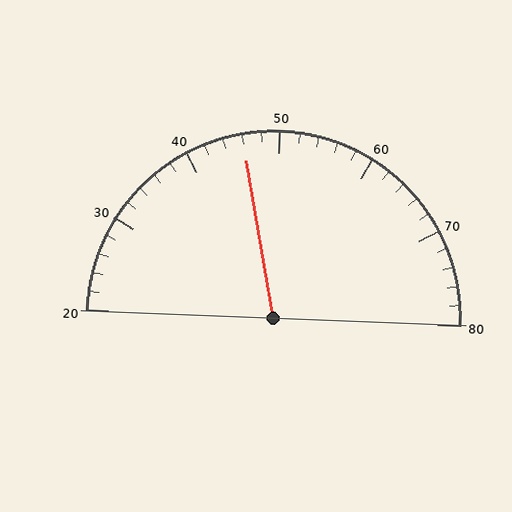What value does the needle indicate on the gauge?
The needle indicates approximately 46.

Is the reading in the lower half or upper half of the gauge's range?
The reading is in the lower half of the range (20 to 80).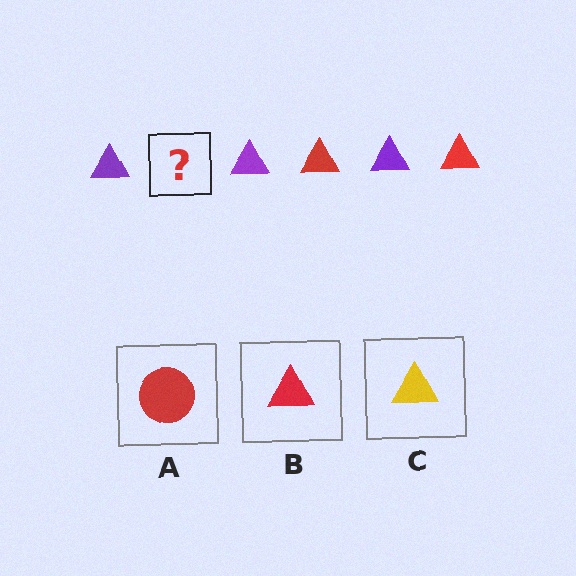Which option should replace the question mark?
Option B.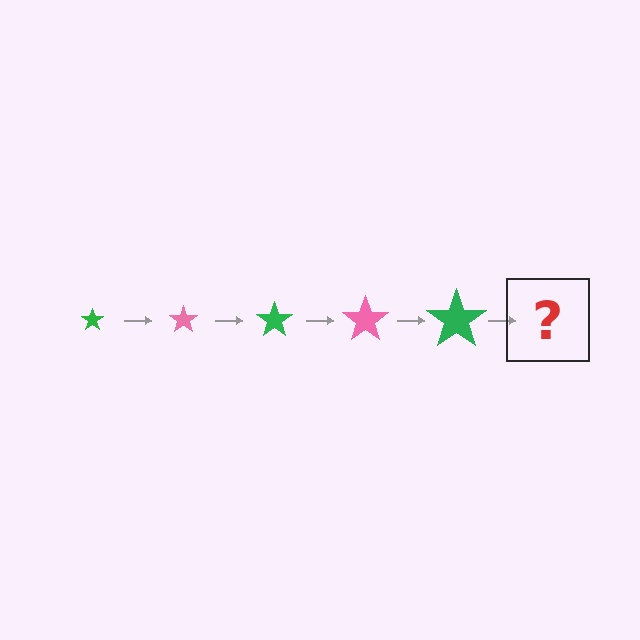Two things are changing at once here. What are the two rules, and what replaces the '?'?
The two rules are that the star grows larger each step and the color cycles through green and pink. The '?' should be a pink star, larger than the previous one.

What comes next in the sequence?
The next element should be a pink star, larger than the previous one.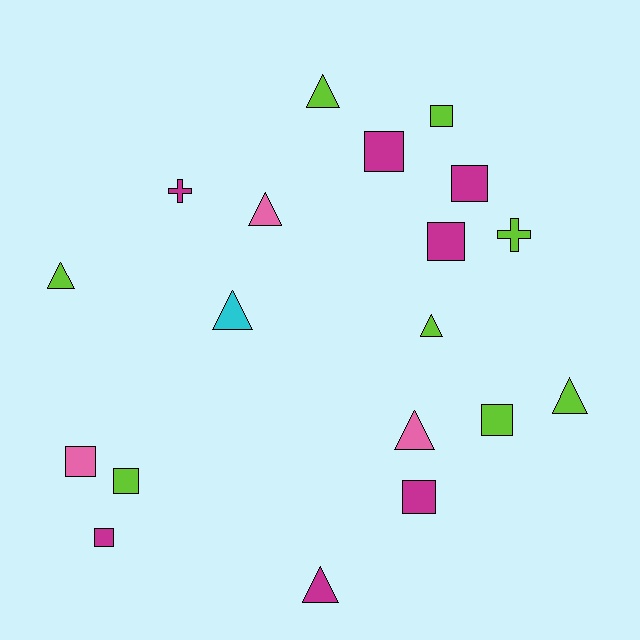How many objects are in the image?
There are 19 objects.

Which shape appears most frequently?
Square, with 9 objects.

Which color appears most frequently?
Lime, with 8 objects.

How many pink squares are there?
There is 1 pink square.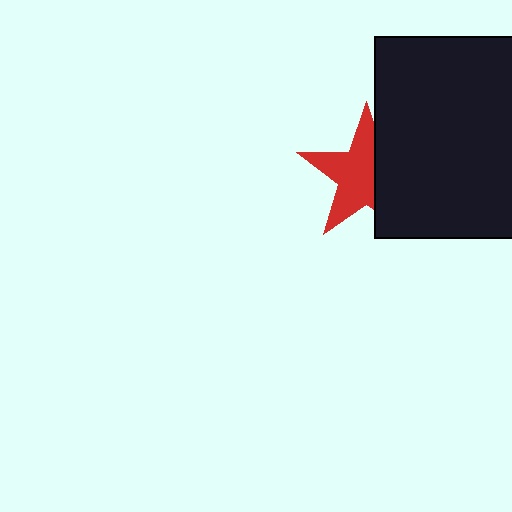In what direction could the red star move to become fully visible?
The red star could move left. That would shift it out from behind the black square entirely.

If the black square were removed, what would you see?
You would see the complete red star.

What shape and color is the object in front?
The object in front is a black square.